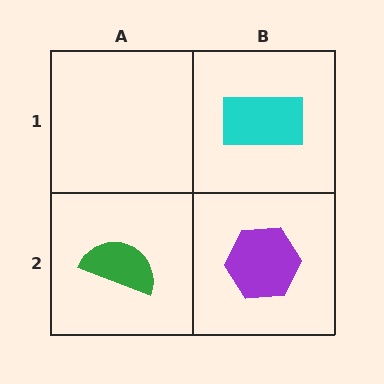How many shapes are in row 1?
1 shape.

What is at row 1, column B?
A cyan rectangle.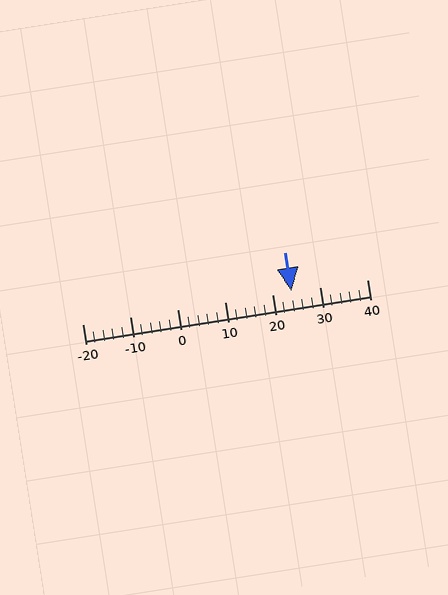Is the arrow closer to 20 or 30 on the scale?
The arrow is closer to 20.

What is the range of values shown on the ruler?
The ruler shows values from -20 to 40.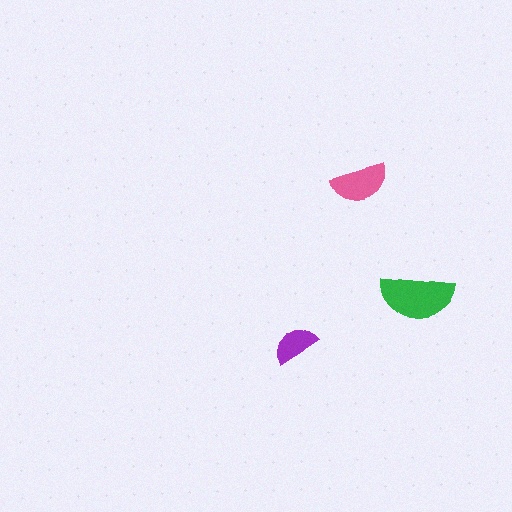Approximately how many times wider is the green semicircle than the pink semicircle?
About 1.5 times wider.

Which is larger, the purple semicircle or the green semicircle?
The green one.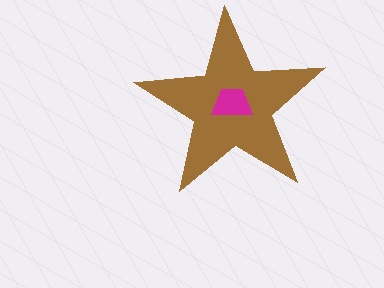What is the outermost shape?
The brown star.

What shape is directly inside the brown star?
The magenta trapezoid.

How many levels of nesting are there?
2.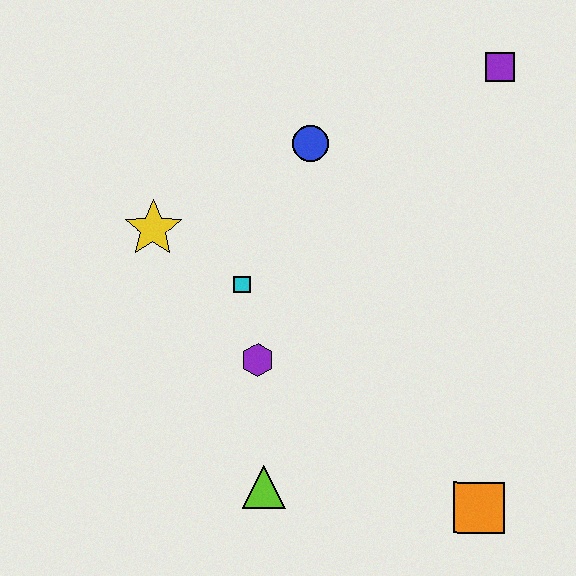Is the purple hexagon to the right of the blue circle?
No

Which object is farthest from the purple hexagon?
The purple square is farthest from the purple hexagon.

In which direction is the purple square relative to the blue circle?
The purple square is to the right of the blue circle.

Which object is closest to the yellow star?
The cyan square is closest to the yellow star.